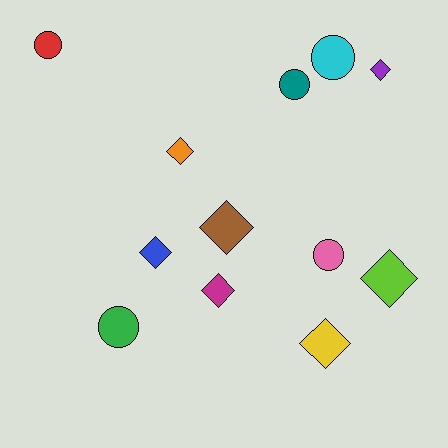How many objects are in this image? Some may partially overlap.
There are 12 objects.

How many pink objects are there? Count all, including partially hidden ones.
There is 1 pink object.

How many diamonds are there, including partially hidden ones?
There are 7 diamonds.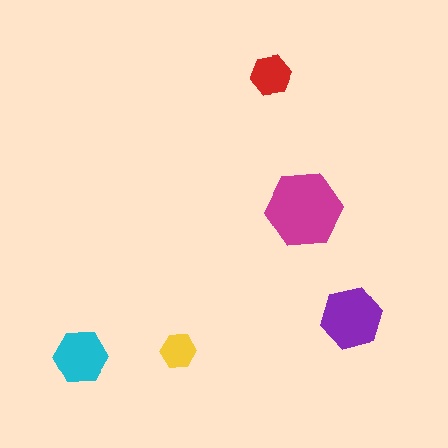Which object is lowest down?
The cyan hexagon is bottommost.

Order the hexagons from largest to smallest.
the magenta one, the purple one, the cyan one, the red one, the yellow one.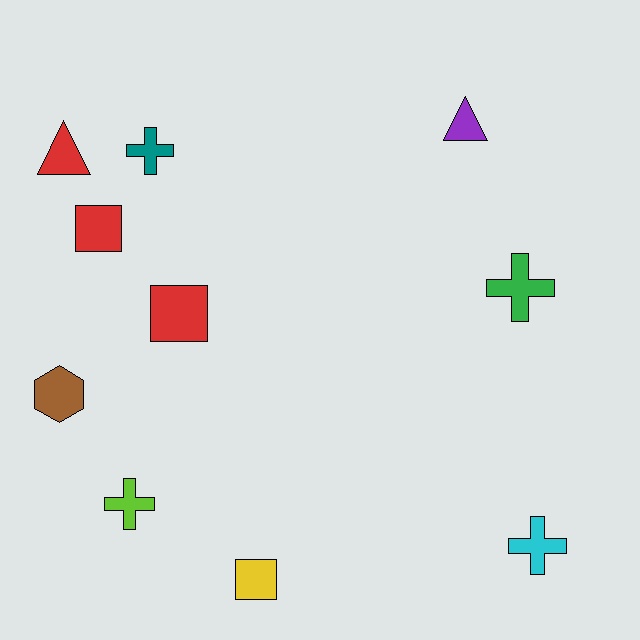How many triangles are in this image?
There are 2 triangles.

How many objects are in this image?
There are 10 objects.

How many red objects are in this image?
There are 3 red objects.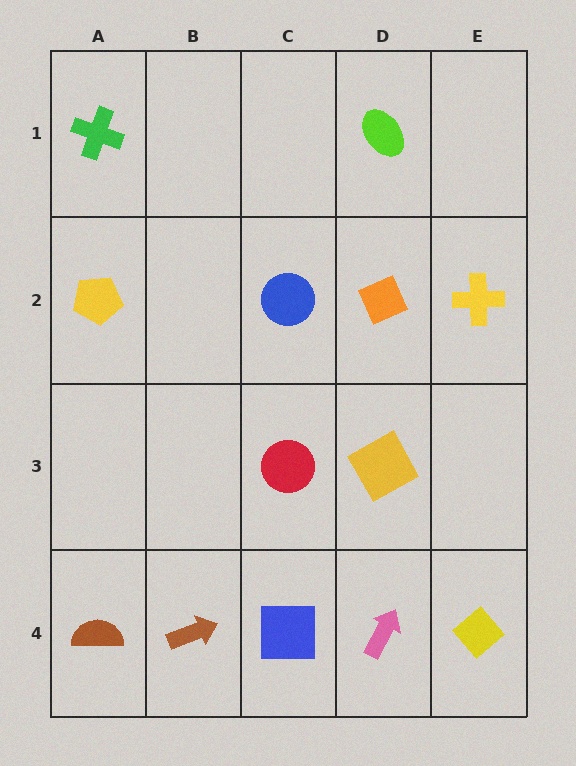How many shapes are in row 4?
5 shapes.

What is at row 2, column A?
A yellow pentagon.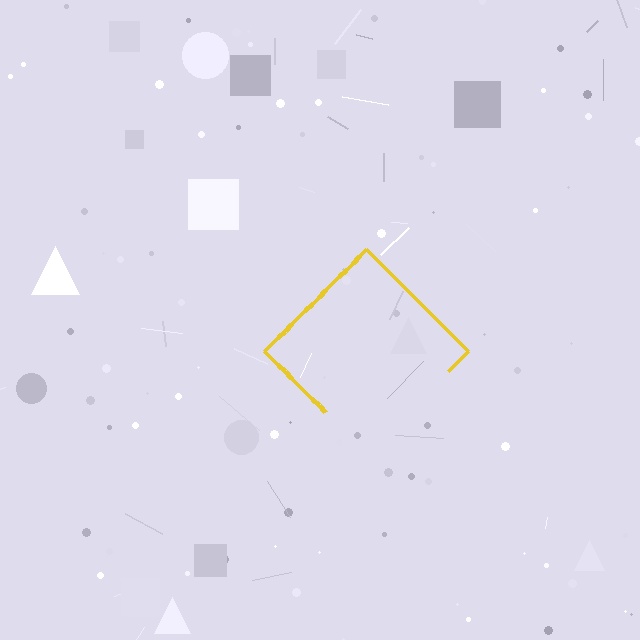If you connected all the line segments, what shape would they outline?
They would outline a diamond.